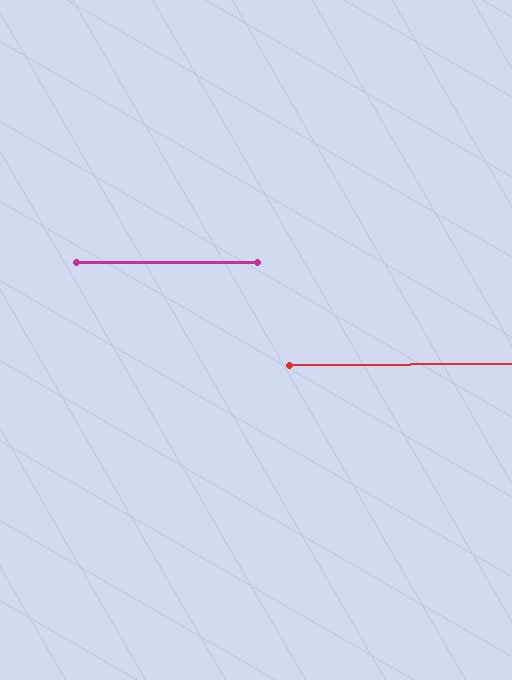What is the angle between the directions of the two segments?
Approximately 1 degree.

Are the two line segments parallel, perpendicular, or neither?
Parallel — their directions differ by only 0.5°.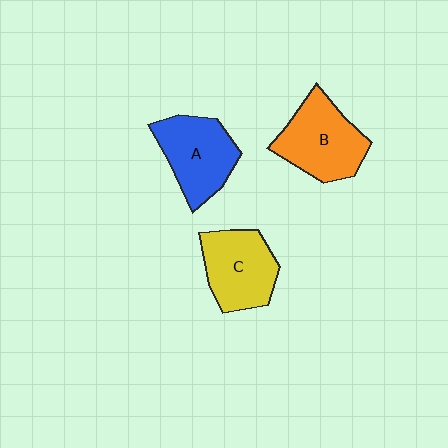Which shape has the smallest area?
Shape C (yellow).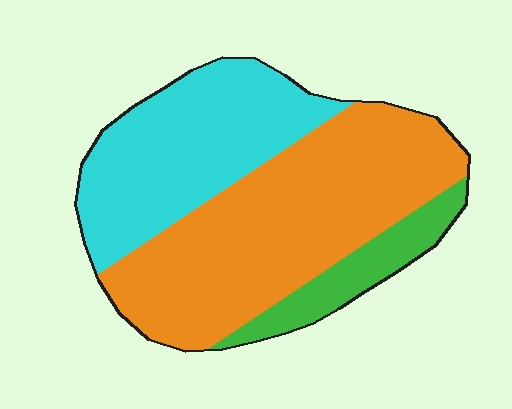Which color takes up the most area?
Orange, at roughly 55%.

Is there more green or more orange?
Orange.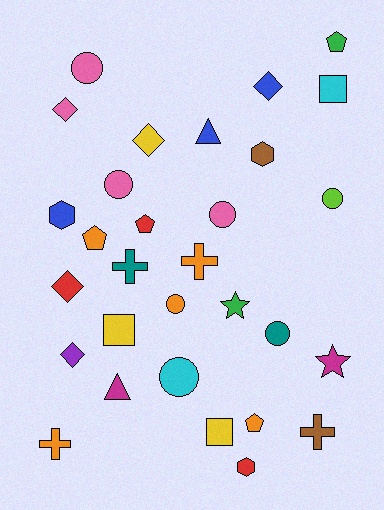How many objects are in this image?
There are 30 objects.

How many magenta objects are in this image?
There are 2 magenta objects.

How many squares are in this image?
There are 3 squares.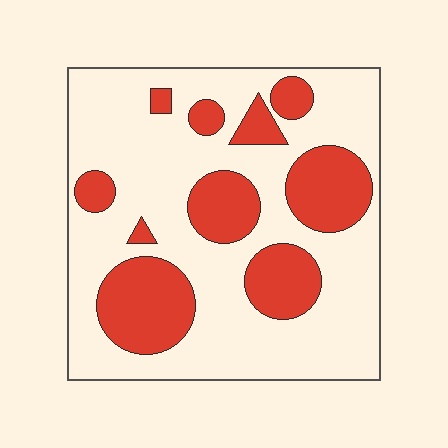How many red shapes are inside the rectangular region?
10.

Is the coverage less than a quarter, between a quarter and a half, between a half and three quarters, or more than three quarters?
Between a quarter and a half.